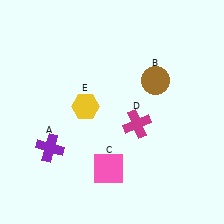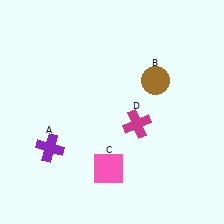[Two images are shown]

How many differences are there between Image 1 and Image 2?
There is 1 difference between the two images.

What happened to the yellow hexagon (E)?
The yellow hexagon (E) was removed in Image 2. It was in the top-left area of Image 1.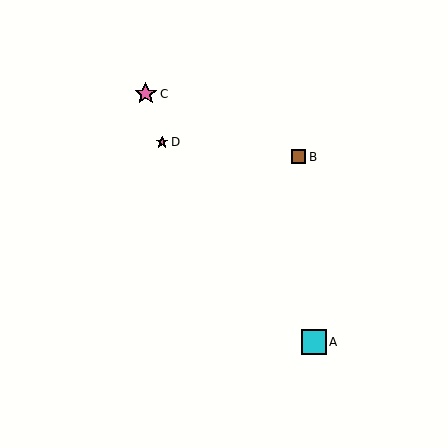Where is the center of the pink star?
The center of the pink star is at (162, 142).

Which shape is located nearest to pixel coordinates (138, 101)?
The pink star (labeled C) at (146, 94) is nearest to that location.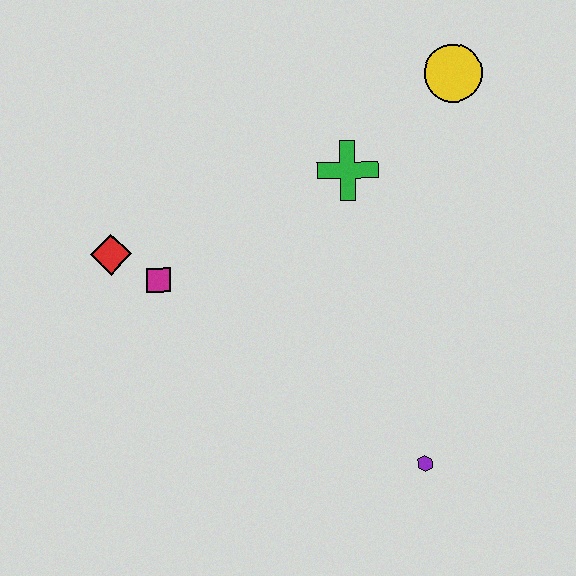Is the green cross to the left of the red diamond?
No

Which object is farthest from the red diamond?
The yellow circle is farthest from the red diamond.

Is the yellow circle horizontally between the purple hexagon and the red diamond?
No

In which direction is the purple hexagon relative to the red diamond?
The purple hexagon is to the right of the red diamond.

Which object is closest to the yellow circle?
The green cross is closest to the yellow circle.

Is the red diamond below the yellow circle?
Yes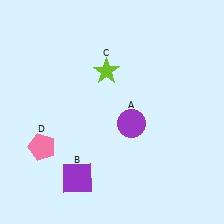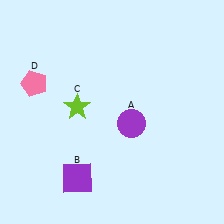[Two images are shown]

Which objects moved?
The objects that moved are: the lime star (C), the pink pentagon (D).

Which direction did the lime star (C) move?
The lime star (C) moved down.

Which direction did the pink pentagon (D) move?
The pink pentagon (D) moved up.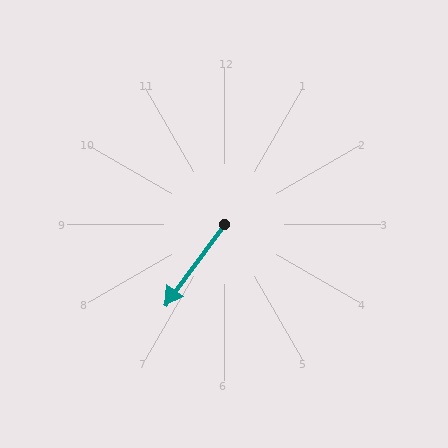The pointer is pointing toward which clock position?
Roughly 7 o'clock.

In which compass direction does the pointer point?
Southwest.